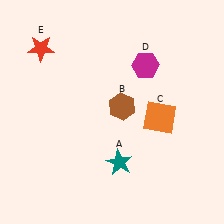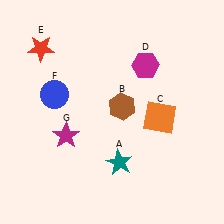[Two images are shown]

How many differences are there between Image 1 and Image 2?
There are 2 differences between the two images.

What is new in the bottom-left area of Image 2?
A magenta star (G) was added in the bottom-left area of Image 2.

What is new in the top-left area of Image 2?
A blue circle (F) was added in the top-left area of Image 2.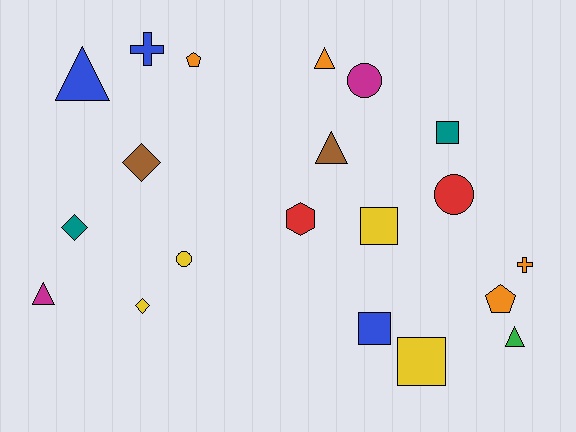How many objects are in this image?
There are 20 objects.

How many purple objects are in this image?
There are no purple objects.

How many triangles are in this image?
There are 5 triangles.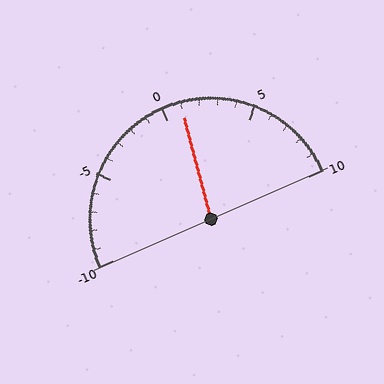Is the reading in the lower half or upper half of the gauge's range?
The reading is in the upper half of the range (-10 to 10).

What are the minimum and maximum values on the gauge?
The gauge ranges from -10 to 10.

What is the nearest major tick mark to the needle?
The nearest major tick mark is 0.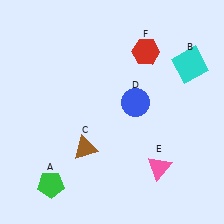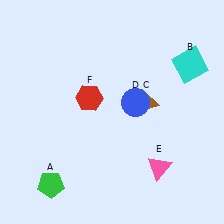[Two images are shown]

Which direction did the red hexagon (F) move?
The red hexagon (F) moved left.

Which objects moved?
The objects that moved are: the brown triangle (C), the red hexagon (F).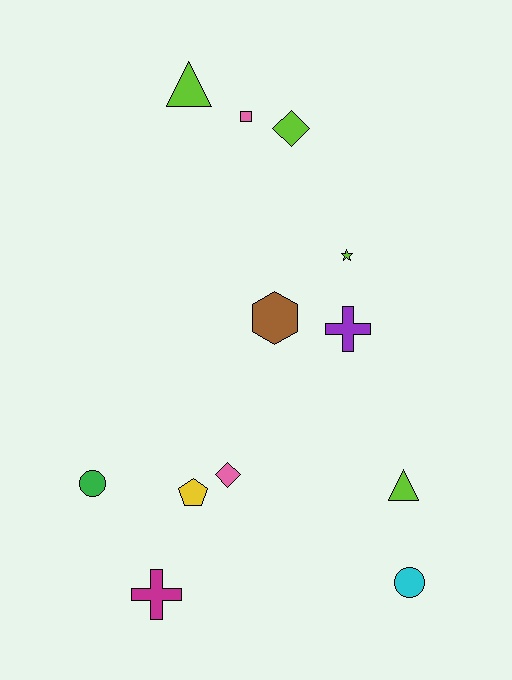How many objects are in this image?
There are 12 objects.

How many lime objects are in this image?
There are 4 lime objects.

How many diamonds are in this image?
There are 2 diamonds.